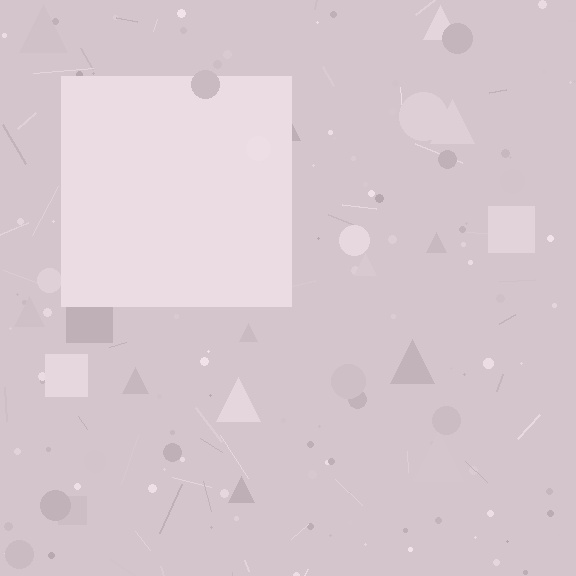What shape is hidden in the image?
A square is hidden in the image.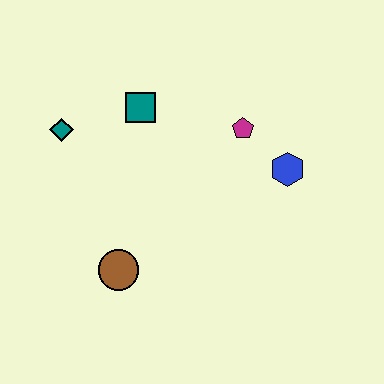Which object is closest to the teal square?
The teal diamond is closest to the teal square.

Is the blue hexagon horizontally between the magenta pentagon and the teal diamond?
No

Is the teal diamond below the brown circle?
No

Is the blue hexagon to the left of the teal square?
No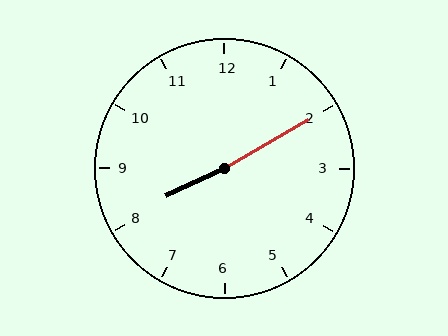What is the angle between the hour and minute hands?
Approximately 175 degrees.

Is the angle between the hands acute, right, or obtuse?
It is obtuse.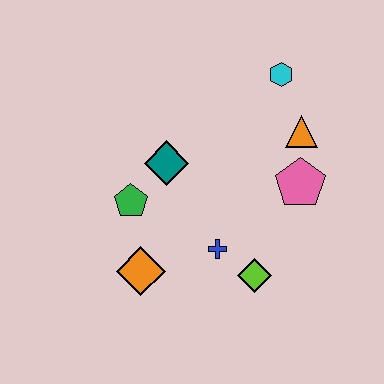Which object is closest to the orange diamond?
The green pentagon is closest to the orange diamond.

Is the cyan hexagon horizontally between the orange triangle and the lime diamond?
Yes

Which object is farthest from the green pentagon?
The cyan hexagon is farthest from the green pentagon.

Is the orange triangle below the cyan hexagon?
Yes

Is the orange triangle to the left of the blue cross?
No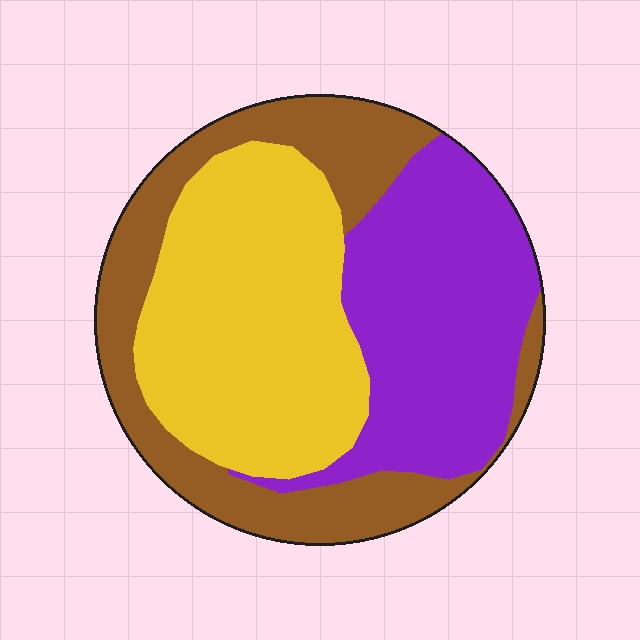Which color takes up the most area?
Yellow, at roughly 35%.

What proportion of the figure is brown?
Brown takes up about one third (1/3) of the figure.